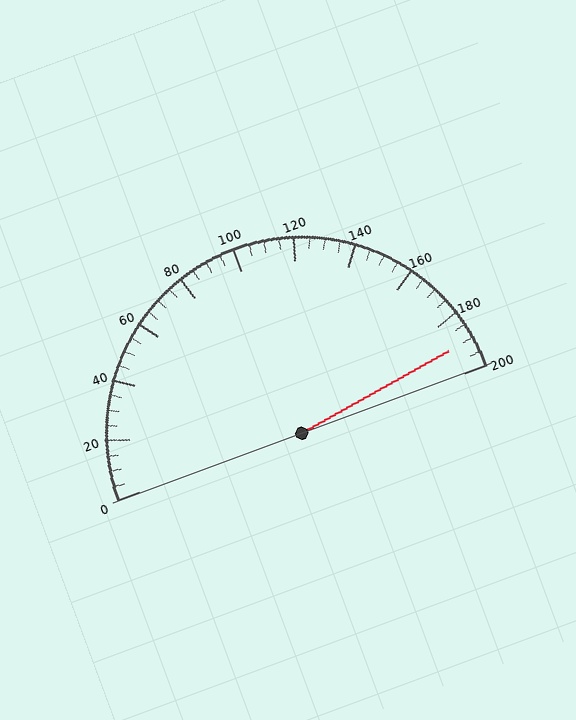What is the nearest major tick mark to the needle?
The nearest major tick mark is 200.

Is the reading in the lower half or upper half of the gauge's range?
The reading is in the upper half of the range (0 to 200).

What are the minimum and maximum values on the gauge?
The gauge ranges from 0 to 200.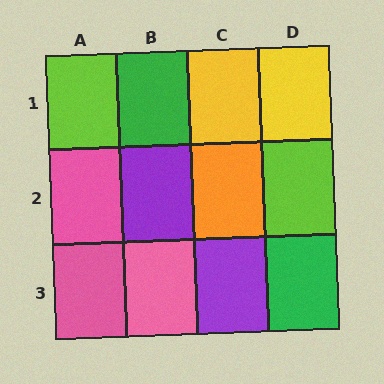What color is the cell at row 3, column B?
Pink.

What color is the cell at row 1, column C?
Yellow.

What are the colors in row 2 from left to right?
Pink, purple, orange, lime.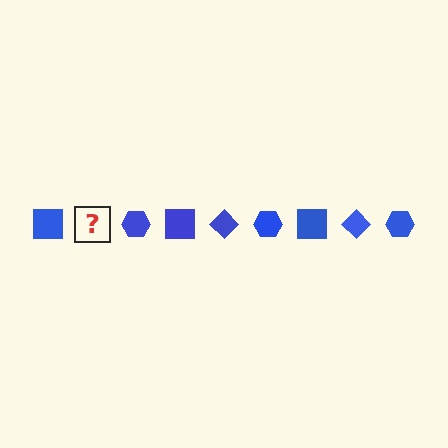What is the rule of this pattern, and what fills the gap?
The rule is that the pattern cycles through square, diamond, hexagon shapes in blue. The gap should be filled with a blue diamond.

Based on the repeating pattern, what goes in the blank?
The blank should be a blue diamond.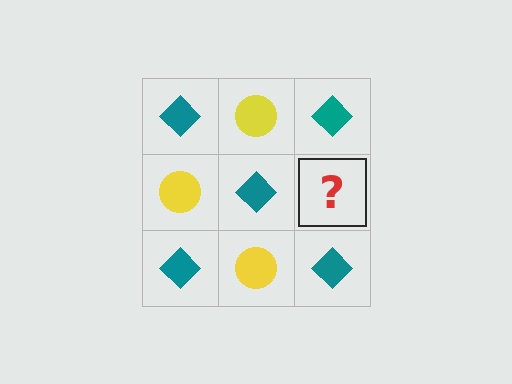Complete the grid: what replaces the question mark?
The question mark should be replaced with a yellow circle.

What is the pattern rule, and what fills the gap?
The rule is that it alternates teal diamond and yellow circle in a checkerboard pattern. The gap should be filled with a yellow circle.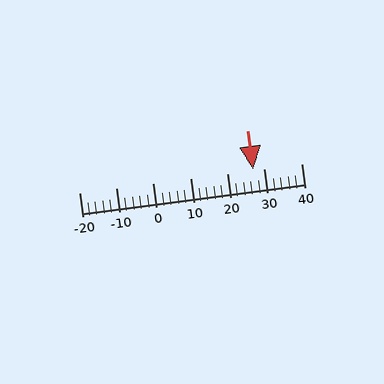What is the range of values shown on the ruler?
The ruler shows values from -20 to 40.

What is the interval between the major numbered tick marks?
The major tick marks are spaced 10 units apart.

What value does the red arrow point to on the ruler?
The red arrow points to approximately 27.